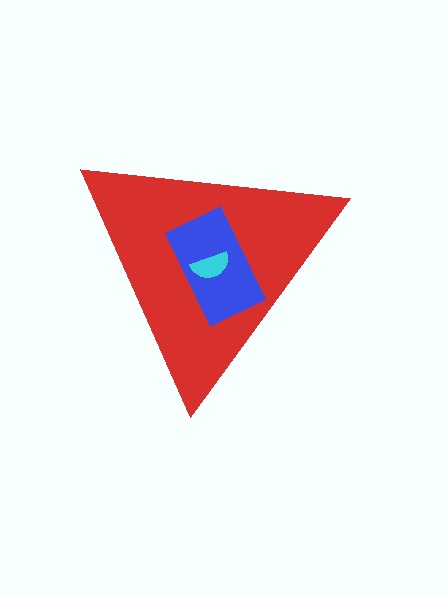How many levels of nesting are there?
3.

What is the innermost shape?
The cyan semicircle.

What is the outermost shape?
The red triangle.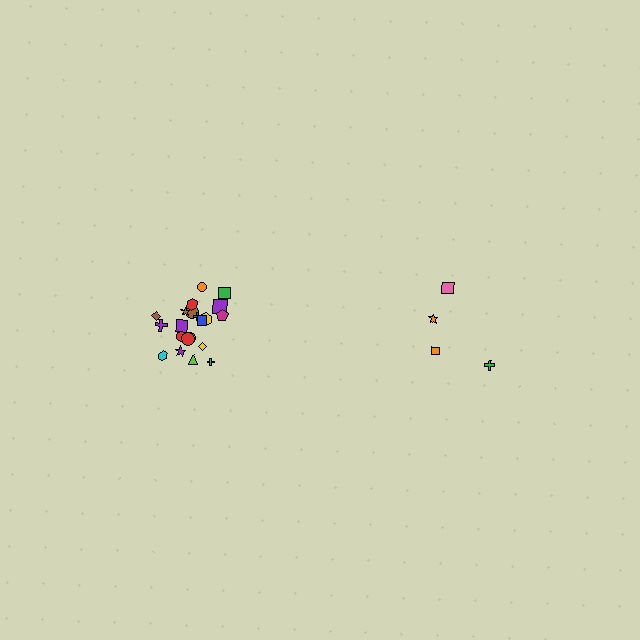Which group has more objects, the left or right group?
The left group.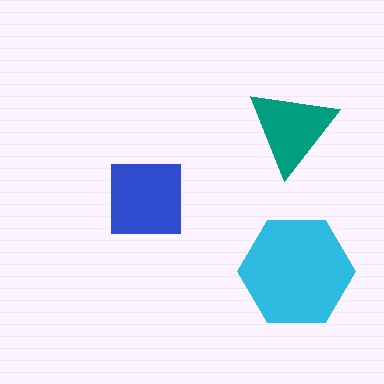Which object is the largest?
The cyan hexagon.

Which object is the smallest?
The teal triangle.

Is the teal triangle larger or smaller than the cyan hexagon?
Smaller.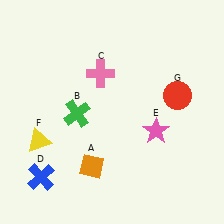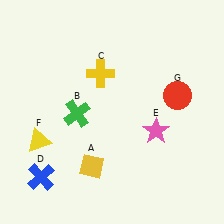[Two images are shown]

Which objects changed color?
A changed from orange to yellow. C changed from pink to yellow.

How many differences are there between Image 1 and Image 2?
There are 2 differences between the two images.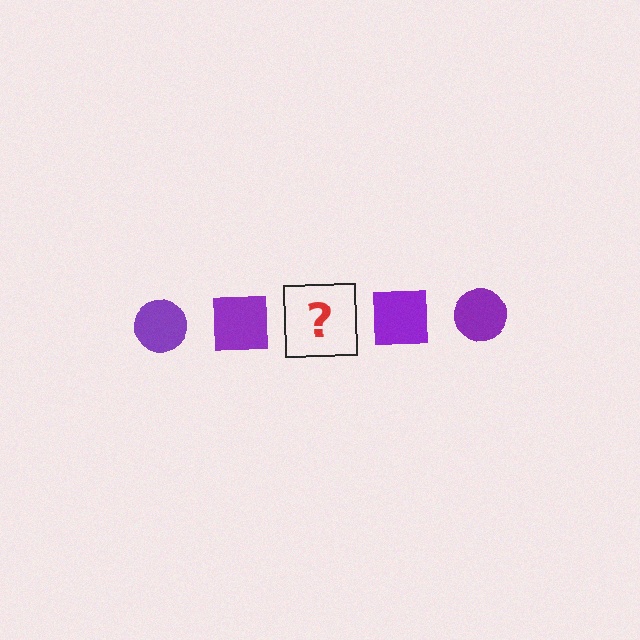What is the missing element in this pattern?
The missing element is a purple circle.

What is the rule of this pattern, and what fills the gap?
The rule is that the pattern cycles through circle, square shapes in purple. The gap should be filled with a purple circle.